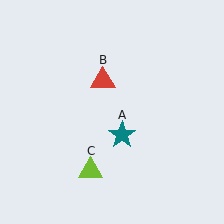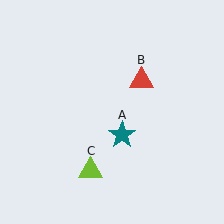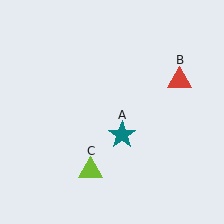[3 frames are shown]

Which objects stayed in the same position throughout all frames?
Teal star (object A) and lime triangle (object C) remained stationary.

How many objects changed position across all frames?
1 object changed position: red triangle (object B).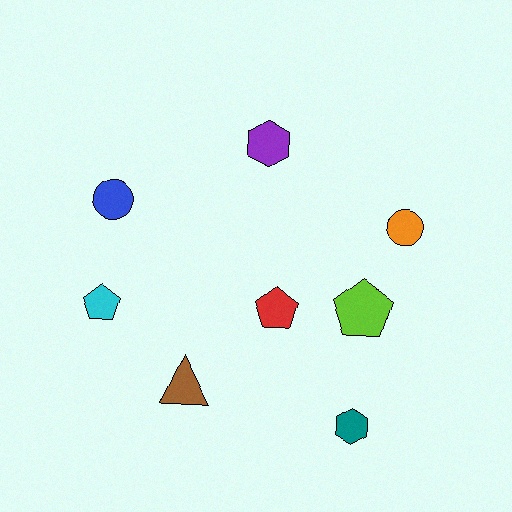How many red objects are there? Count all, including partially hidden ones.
There is 1 red object.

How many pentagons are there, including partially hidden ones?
There are 3 pentagons.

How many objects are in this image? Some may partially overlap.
There are 8 objects.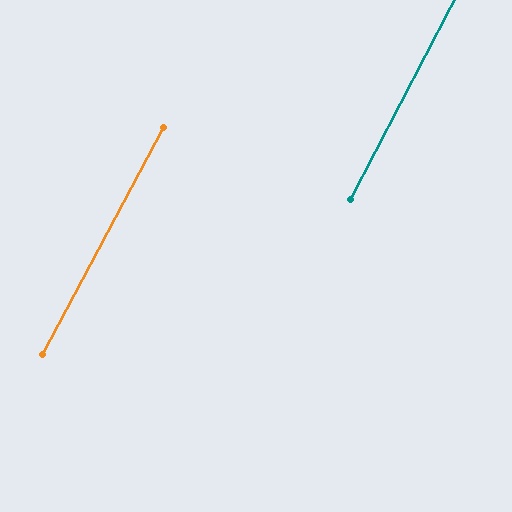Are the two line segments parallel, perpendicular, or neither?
Parallel — their directions differ by only 0.7°.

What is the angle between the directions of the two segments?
Approximately 1 degree.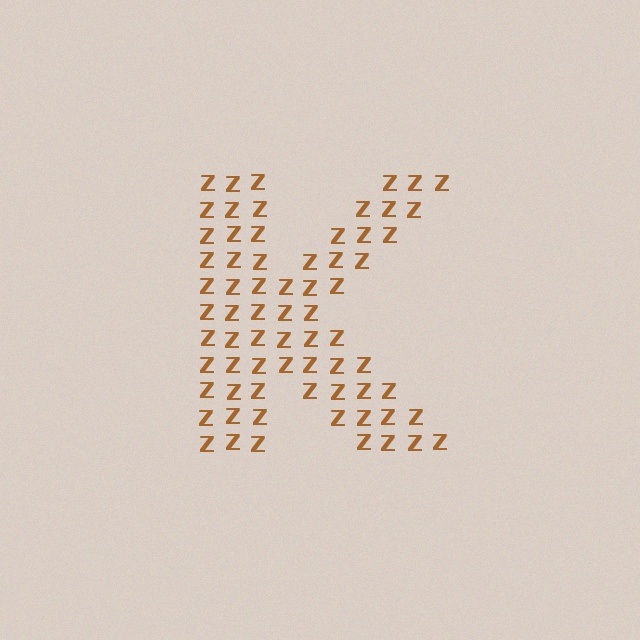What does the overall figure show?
The overall figure shows the letter K.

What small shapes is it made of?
It is made of small letter Z's.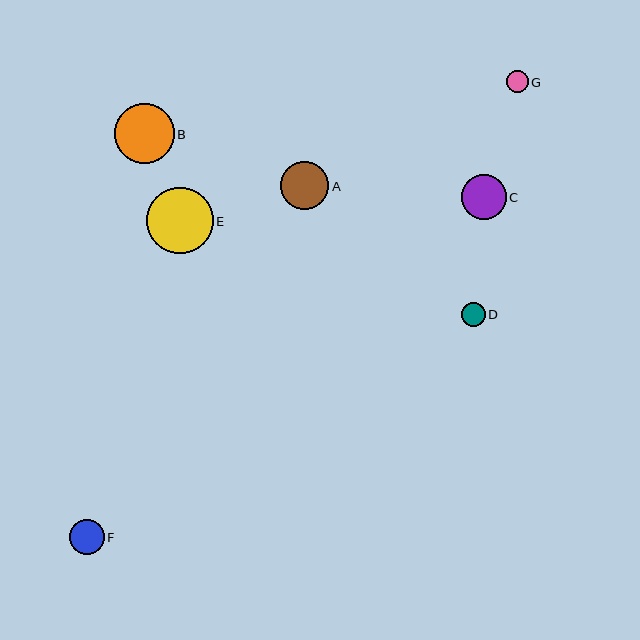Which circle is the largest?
Circle E is the largest with a size of approximately 67 pixels.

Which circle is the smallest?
Circle G is the smallest with a size of approximately 22 pixels.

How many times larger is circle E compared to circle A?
Circle E is approximately 1.4 times the size of circle A.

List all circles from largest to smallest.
From largest to smallest: E, B, A, C, F, D, G.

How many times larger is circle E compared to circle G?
Circle E is approximately 3.1 times the size of circle G.